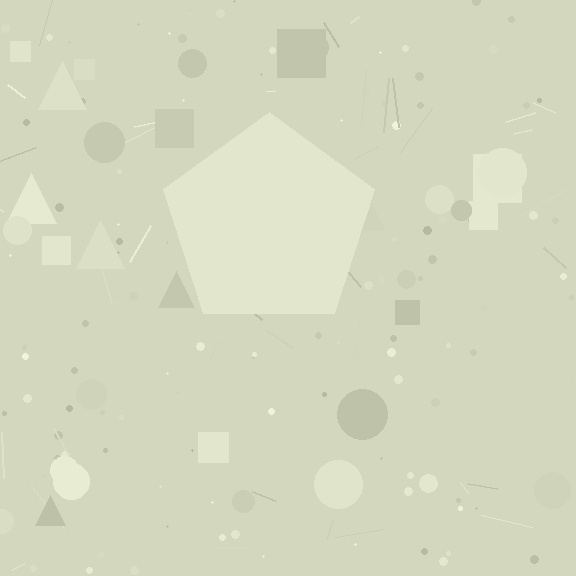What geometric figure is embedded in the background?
A pentagon is embedded in the background.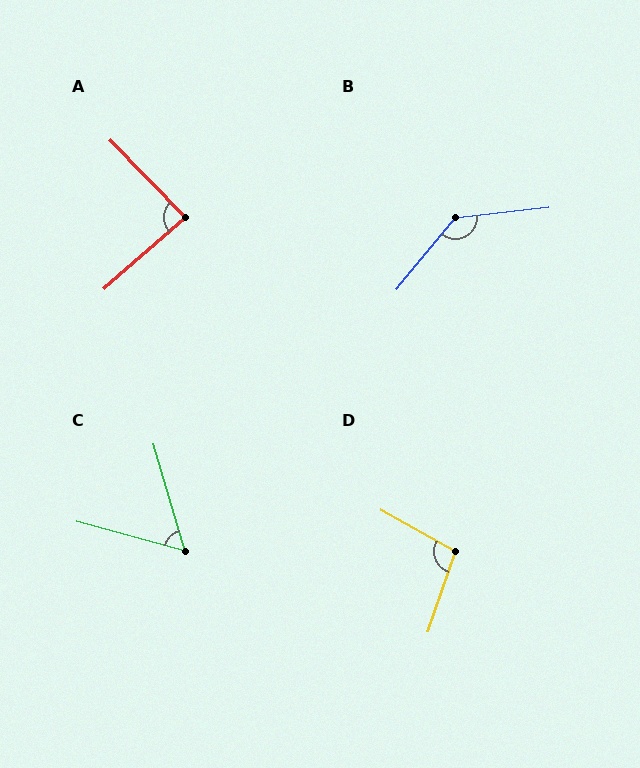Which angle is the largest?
B, at approximately 136 degrees.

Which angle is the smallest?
C, at approximately 58 degrees.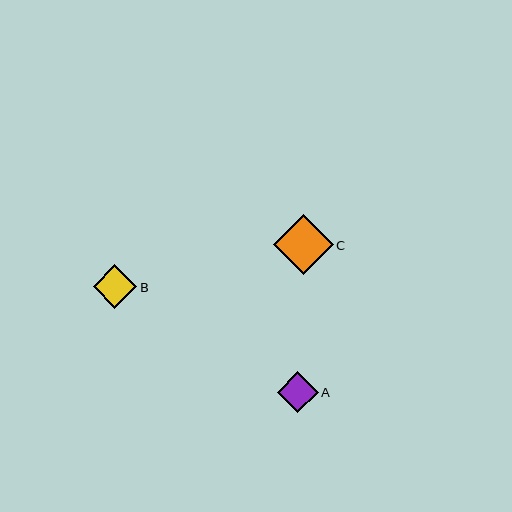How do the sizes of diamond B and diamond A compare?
Diamond B and diamond A are approximately the same size.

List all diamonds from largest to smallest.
From largest to smallest: C, B, A.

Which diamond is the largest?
Diamond C is the largest with a size of approximately 60 pixels.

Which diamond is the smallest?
Diamond A is the smallest with a size of approximately 41 pixels.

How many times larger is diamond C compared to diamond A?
Diamond C is approximately 1.5 times the size of diamond A.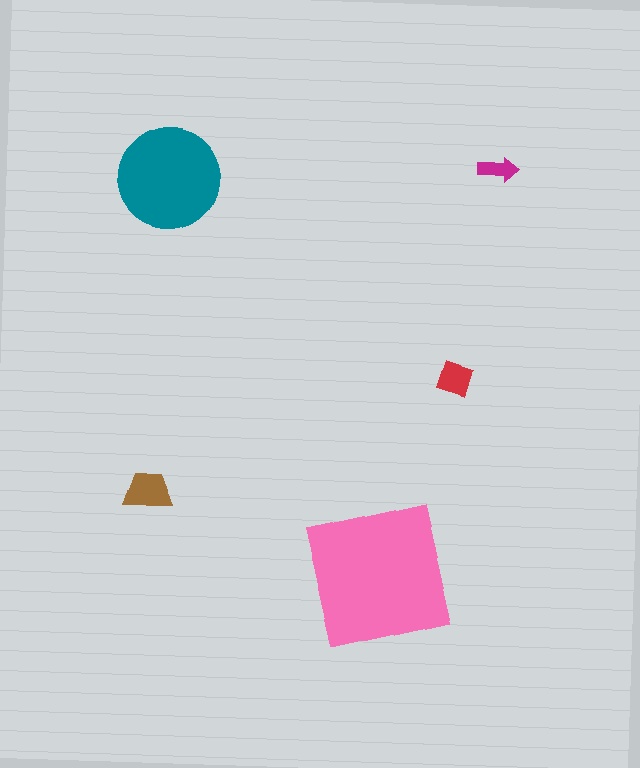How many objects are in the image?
There are 5 objects in the image.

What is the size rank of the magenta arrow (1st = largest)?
5th.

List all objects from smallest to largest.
The magenta arrow, the red diamond, the brown trapezoid, the teal circle, the pink square.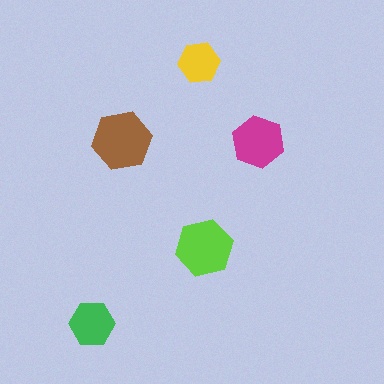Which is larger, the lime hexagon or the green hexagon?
The lime one.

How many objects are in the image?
There are 5 objects in the image.